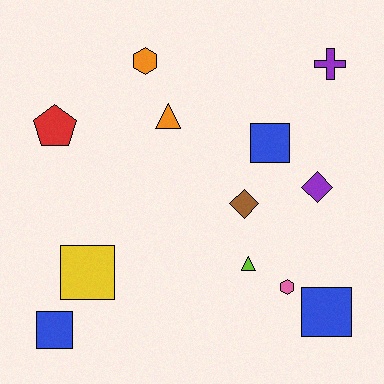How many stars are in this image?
There are no stars.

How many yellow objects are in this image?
There is 1 yellow object.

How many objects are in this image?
There are 12 objects.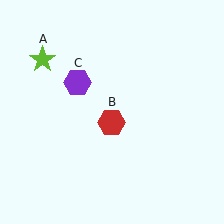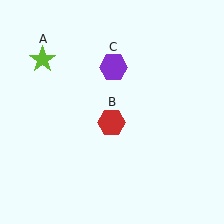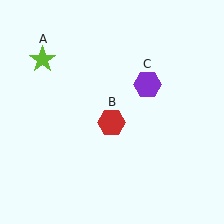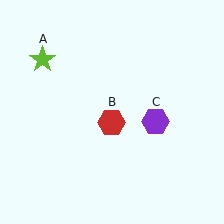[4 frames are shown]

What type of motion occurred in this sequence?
The purple hexagon (object C) rotated clockwise around the center of the scene.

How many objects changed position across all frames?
1 object changed position: purple hexagon (object C).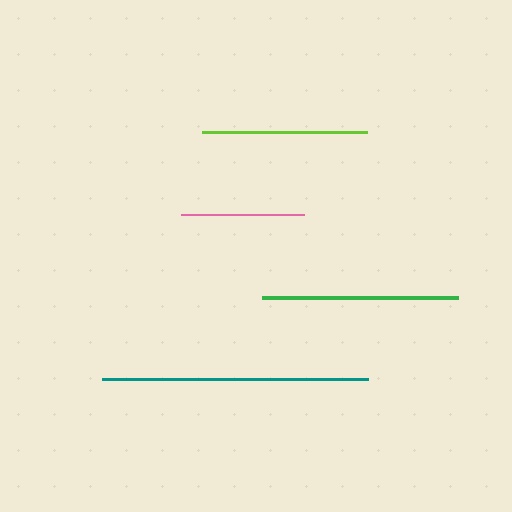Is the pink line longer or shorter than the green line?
The green line is longer than the pink line.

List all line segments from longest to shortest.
From longest to shortest: teal, green, lime, pink.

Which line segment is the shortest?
The pink line is the shortest at approximately 123 pixels.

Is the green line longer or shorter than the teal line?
The teal line is longer than the green line.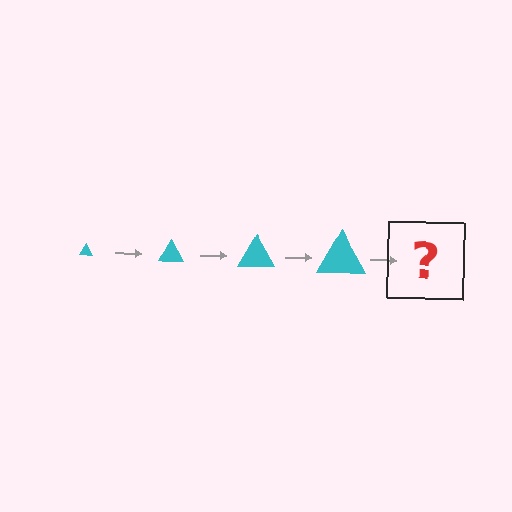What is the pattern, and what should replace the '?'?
The pattern is that the triangle gets progressively larger each step. The '?' should be a cyan triangle, larger than the previous one.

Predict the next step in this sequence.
The next step is a cyan triangle, larger than the previous one.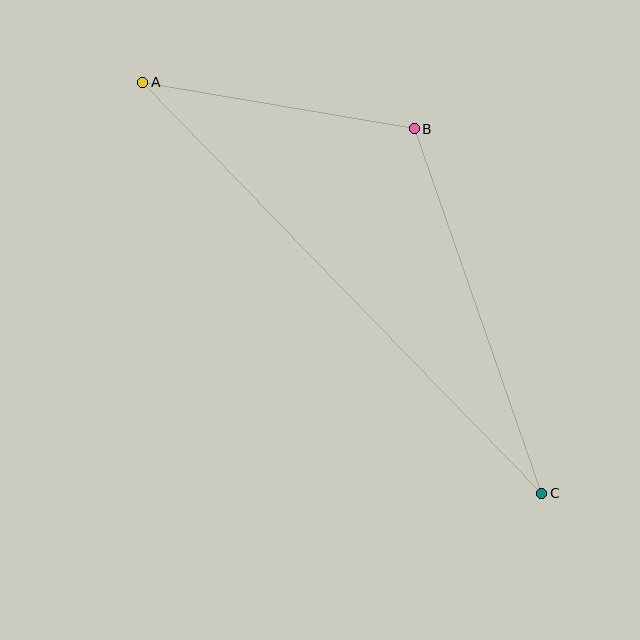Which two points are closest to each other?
Points A and B are closest to each other.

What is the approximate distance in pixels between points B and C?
The distance between B and C is approximately 386 pixels.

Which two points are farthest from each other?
Points A and C are farthest from each other.